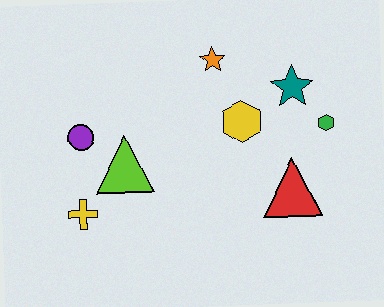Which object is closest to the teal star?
The green hexagon is closest to the teal star.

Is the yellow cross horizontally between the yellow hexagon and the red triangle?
No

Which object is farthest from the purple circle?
The green hexagon is farthest from the purple circle.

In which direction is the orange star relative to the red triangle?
The orange star is above the red triangle.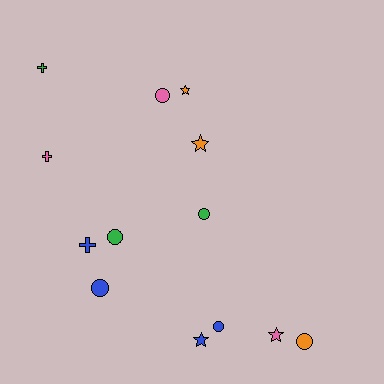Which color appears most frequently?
Blue, with 4 objects.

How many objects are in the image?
There are 13 objects.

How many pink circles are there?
There is 1 pink circle.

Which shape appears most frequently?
Circle, with 6 objects.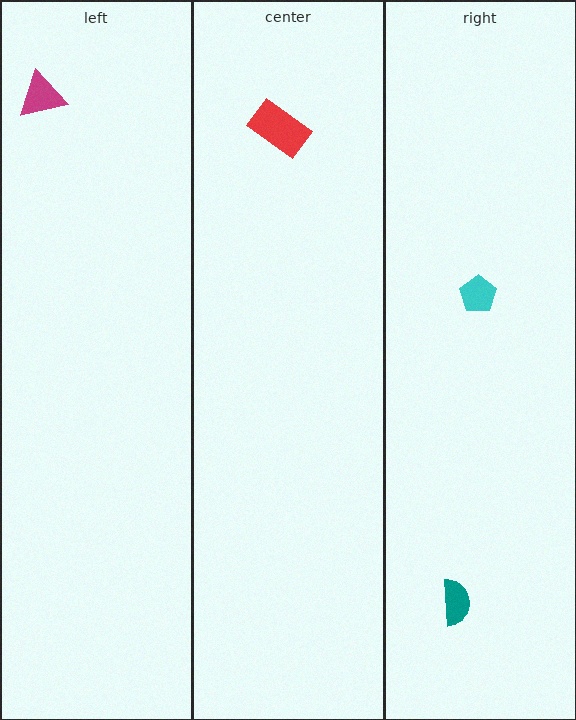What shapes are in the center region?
The red rectangle.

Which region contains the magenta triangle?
The left region.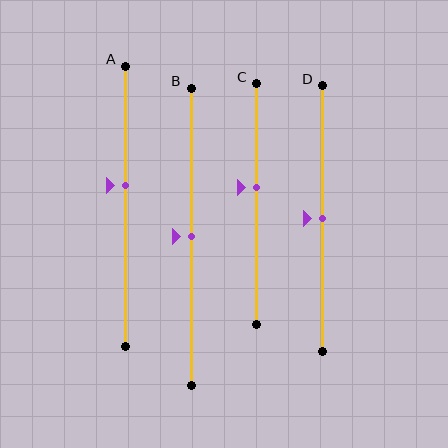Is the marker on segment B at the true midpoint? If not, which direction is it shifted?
Yes, the marker on segment B is at the true midpoint.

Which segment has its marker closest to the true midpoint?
Segment B has its marker closest to the true midpoint.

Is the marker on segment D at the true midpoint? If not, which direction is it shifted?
Yes, the marker on segment D is at the true midpoint.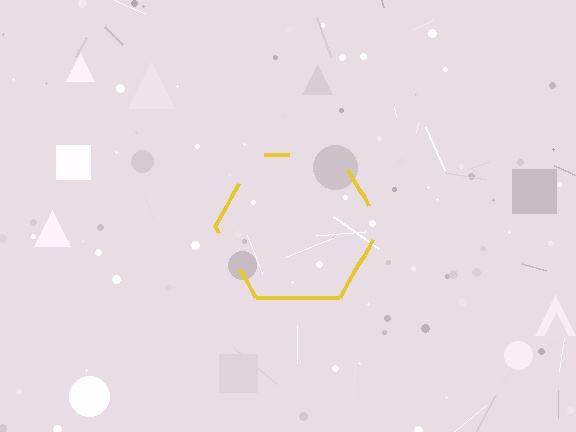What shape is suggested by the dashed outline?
The dashed outline suggests a hexagon.